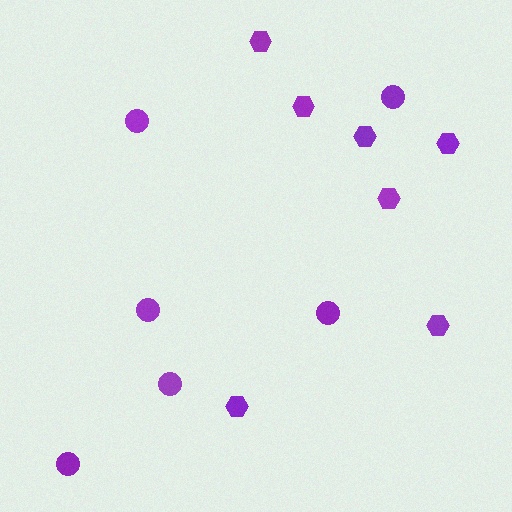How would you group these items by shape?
There are 2 groups: one group of circles (6) and one group of hexagons (7).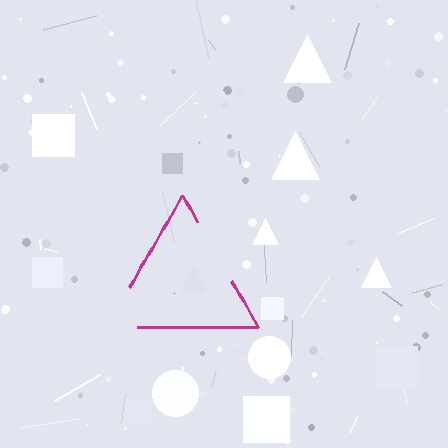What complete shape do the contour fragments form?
The contour fragments form a triangle.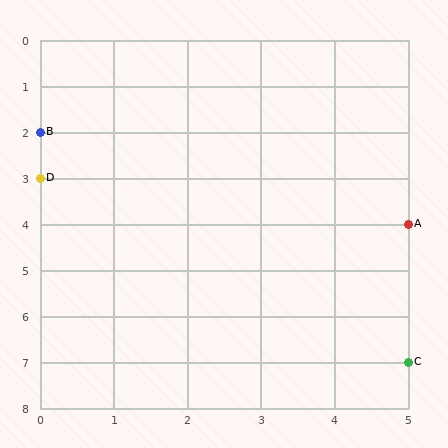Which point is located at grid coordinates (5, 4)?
Point A is at (5, 4).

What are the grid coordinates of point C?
Point C is at grid coordinates (5, 7).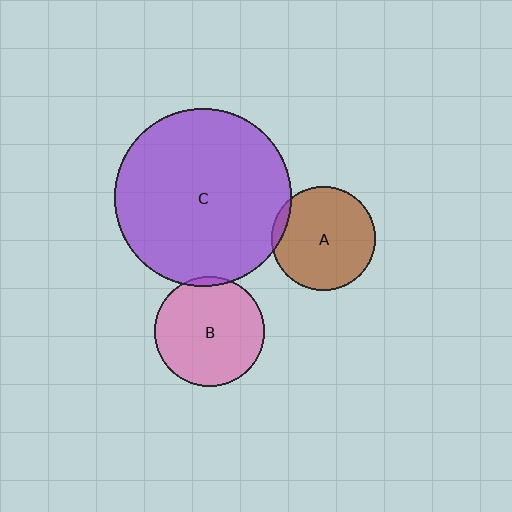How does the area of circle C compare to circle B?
Approximately 2.6 times.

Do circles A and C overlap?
Yes.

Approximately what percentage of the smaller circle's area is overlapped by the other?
Approximately 5%.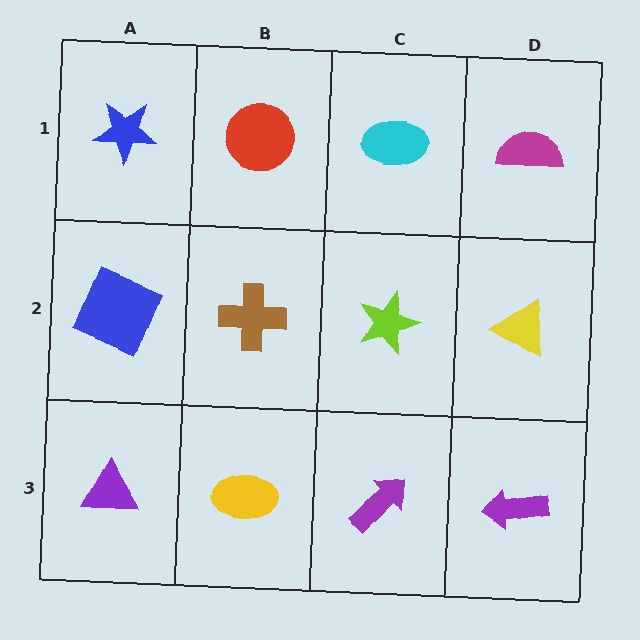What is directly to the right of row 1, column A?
A red circle.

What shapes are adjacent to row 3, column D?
A yellow triangle (row 2, column D), a purple arrow (row 3, column C).